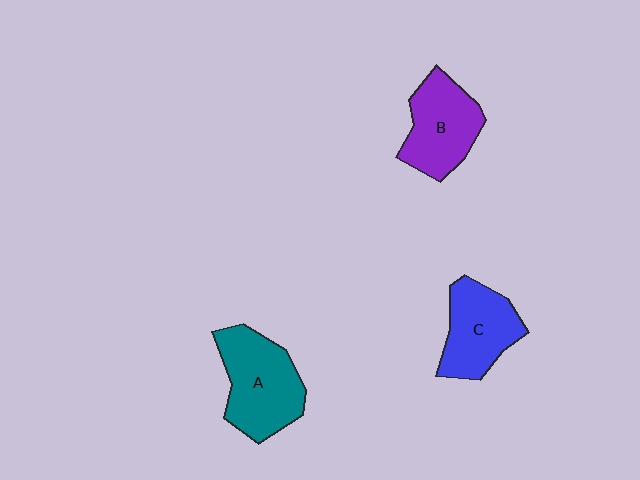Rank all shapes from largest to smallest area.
From largest to smallest: A (teal), B (purple), C (blue).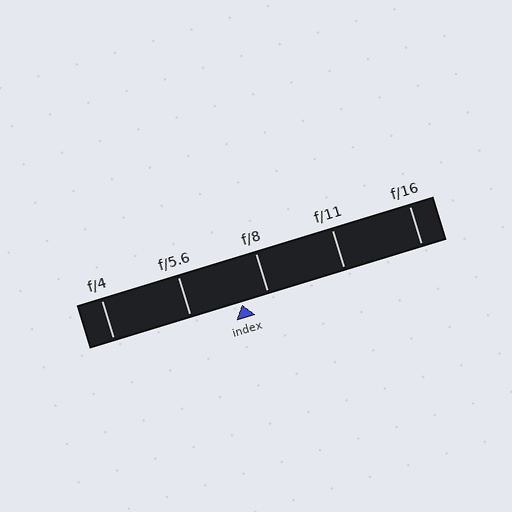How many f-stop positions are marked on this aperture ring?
There are 5 f-stop positions marked.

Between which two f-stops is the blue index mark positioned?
The index mark is between f/5.6 and f/8.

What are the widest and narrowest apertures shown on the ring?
The widest aperture shown is f/4 and the narrowest is f/16.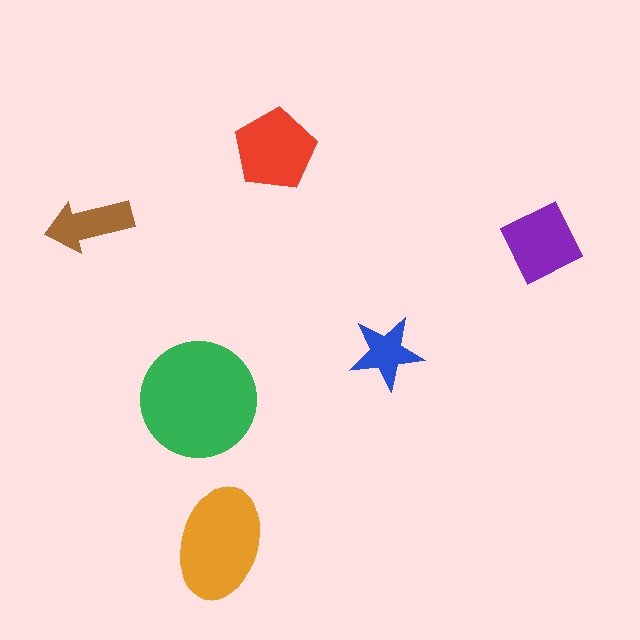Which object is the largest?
The green circle.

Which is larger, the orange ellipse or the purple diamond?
The orange ellipse.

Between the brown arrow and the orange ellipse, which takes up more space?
The orange ellipse.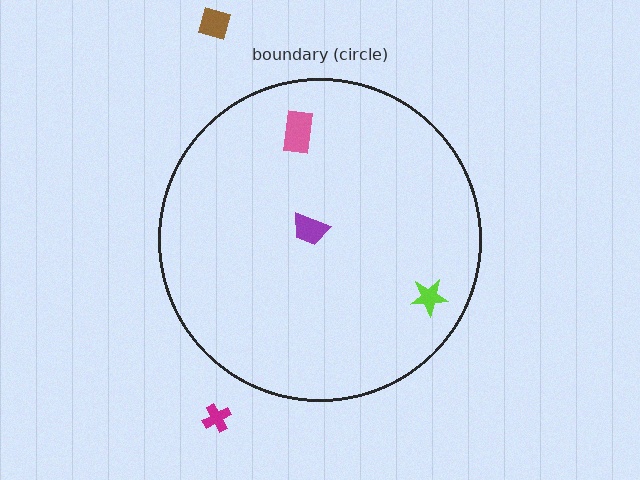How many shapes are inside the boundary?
3 inside, 2 outside.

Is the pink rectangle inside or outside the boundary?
Inside.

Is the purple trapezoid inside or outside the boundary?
Inside.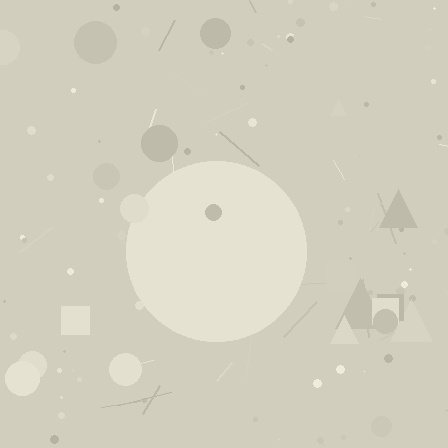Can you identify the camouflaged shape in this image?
The camouflaged shape is a circle.